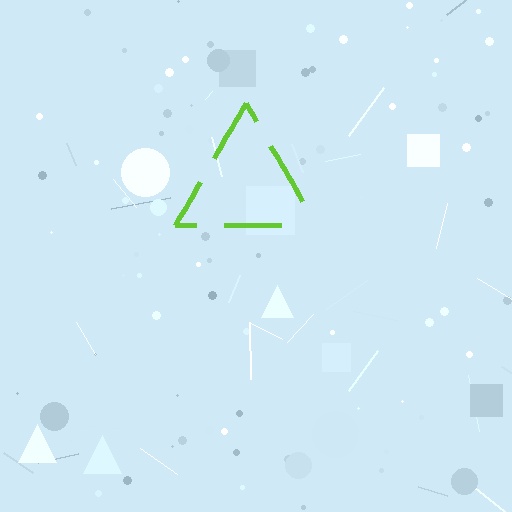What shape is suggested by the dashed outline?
The dashed outline suggests a triangle.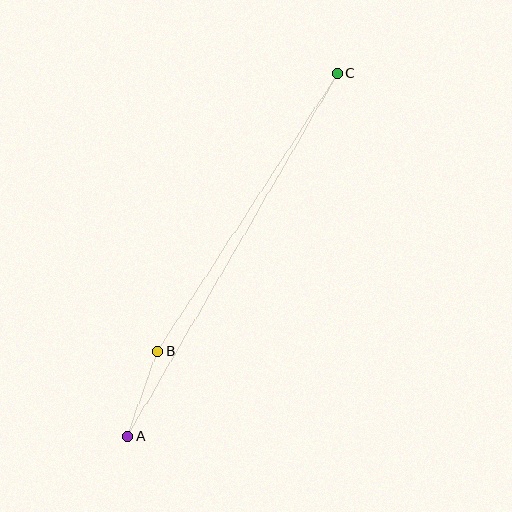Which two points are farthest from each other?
Points A and C are farthest from each other.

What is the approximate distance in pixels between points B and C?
The distance between B and C is approximately 331 pixels.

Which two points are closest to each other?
Points A and B are closest to each other.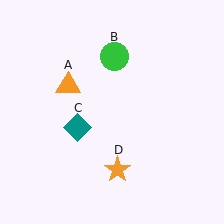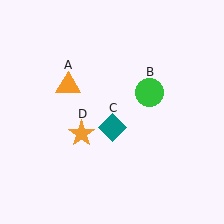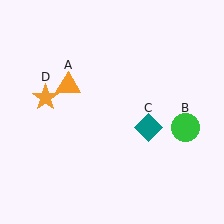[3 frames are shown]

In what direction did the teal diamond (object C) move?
The teal diamond (object C) moved right.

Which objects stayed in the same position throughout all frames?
Orange triangle (object A) remained stationary.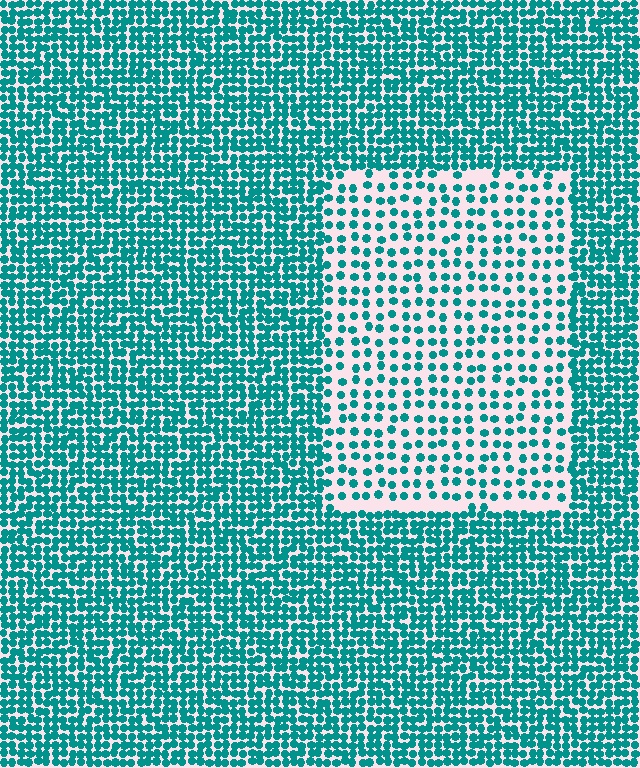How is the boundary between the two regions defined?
The boundary is defined by a change in element density (approximately 2.3x ratio). All elements are the same color, size, and shape.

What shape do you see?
I see a rectangle.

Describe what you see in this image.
The image contains small teal elements arranged at two different densities. A rectangle-shaped region is visible where the elements are less densely packed than the surrounding area.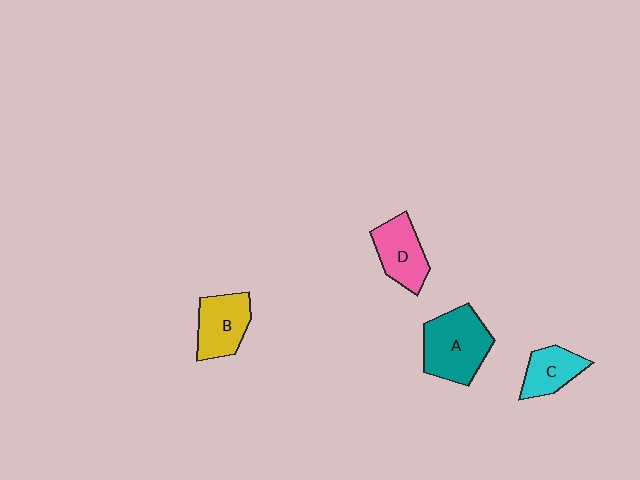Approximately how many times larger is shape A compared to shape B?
Approximately 1.3 times.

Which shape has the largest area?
Shape A (teal).